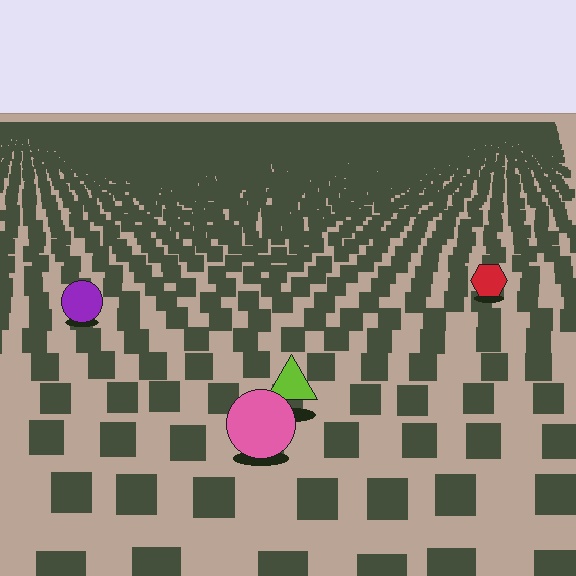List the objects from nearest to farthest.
From nearest to farthest: the pink circle, the lime triangle, the purple circle, the red hexagon.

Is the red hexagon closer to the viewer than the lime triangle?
No. The lime triangle is closer — you can tell from the texture gradient: the ground texture is coarser near it.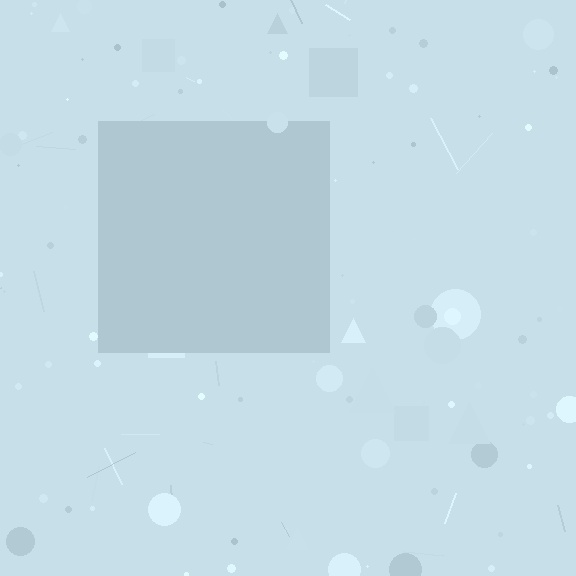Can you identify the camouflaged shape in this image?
The camouflaged shape is a square.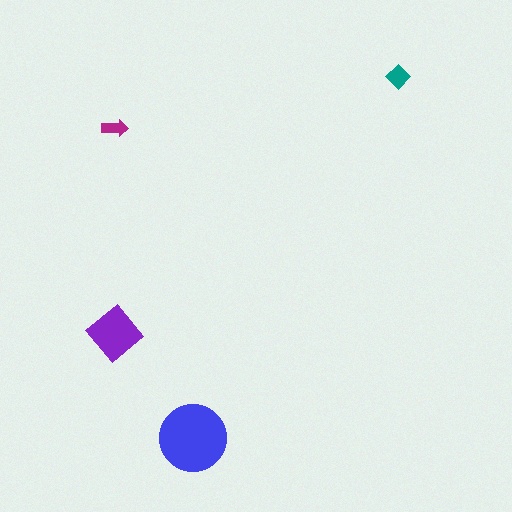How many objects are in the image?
There are 4 objects in the image.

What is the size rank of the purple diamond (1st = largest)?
2nd.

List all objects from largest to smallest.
The blue circle, the purple diamond, the teal diamond, the magenta arrow.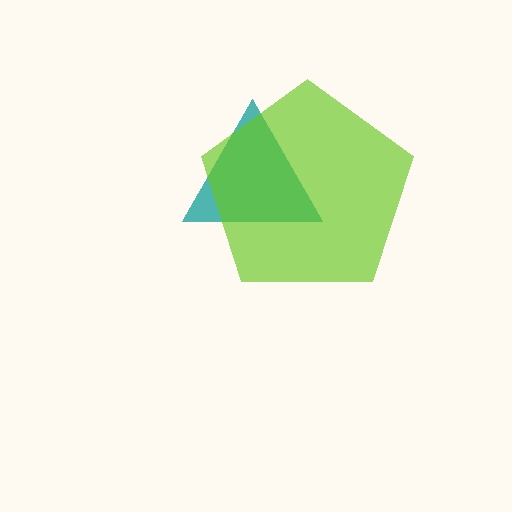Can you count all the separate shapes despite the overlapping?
Yes, there are 2 separate shapes.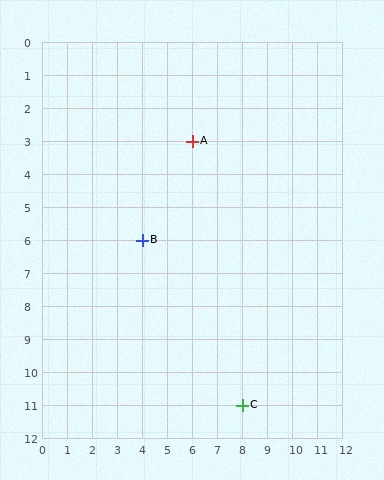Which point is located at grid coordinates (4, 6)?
Point B is at (4, 6).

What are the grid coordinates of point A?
Point A is at grid coordinates (6, 3).